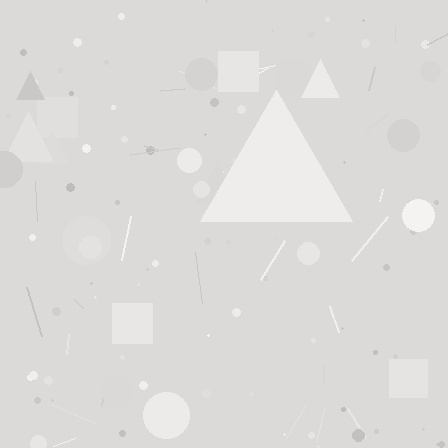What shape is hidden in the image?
A triangle is hidden in the image.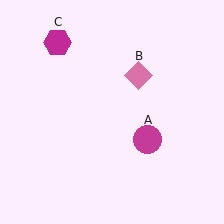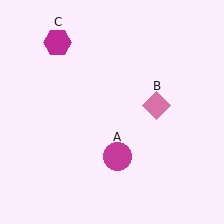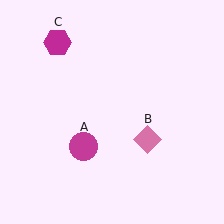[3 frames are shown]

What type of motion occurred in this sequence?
The magenta circle (object A), pink diamond (object B) rotated clockwise around the center of the scene.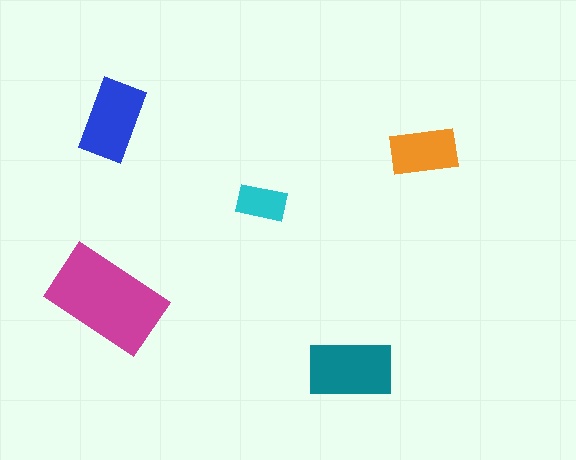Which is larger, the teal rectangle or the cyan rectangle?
The teal one.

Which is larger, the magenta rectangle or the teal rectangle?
The magenta one.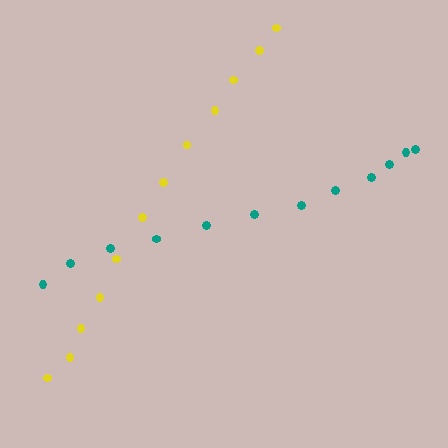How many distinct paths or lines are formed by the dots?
There are 2 distinct paths.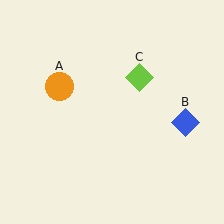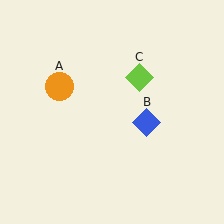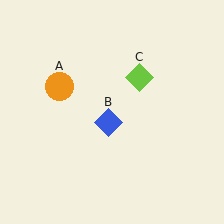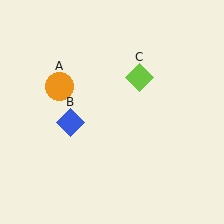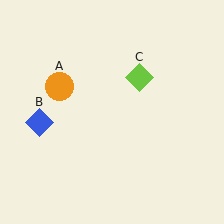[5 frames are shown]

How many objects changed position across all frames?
1 object changed position: blue diamond (object B).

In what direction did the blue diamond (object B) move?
The blue diamond (object B) moved left.